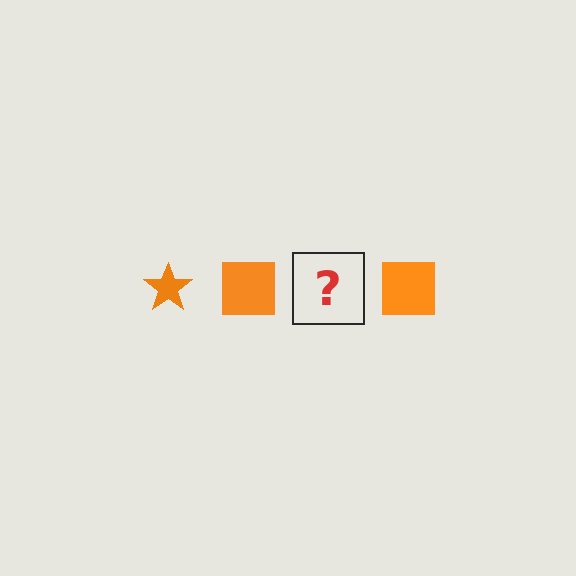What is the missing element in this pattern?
The missing element is an orange star.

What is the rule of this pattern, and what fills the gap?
The rule is that the pattern cycles through star, square shapes in orange. The gap should be filled with an orange star.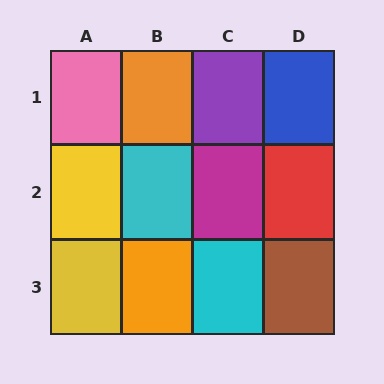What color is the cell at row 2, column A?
Yellow.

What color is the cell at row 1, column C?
Purple.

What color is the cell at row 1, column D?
Blue.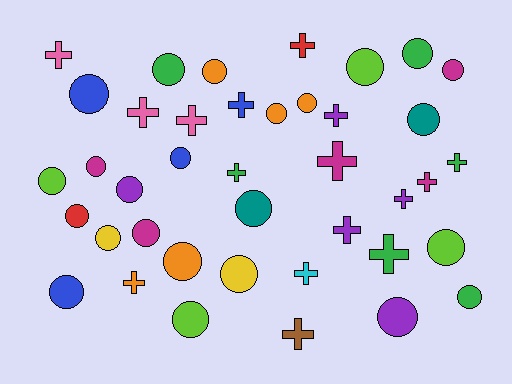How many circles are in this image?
There are 24 circles.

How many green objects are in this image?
There are 6 green objects.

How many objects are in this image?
There are 40 objects.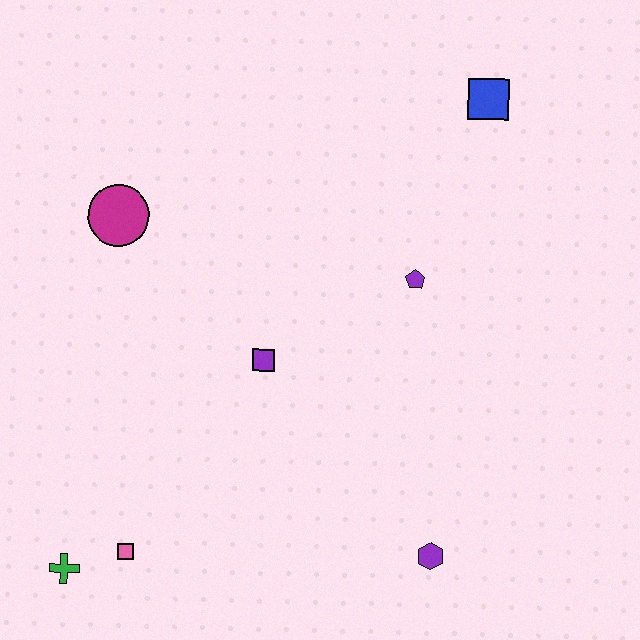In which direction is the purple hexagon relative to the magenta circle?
The purple hexagon is below the magenta circle.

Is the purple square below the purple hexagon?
No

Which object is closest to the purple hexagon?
The purple square is closest to the purple hexagon.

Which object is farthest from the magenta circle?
The purple hexagon is farthest from the magenta circle.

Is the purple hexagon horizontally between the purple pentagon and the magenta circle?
No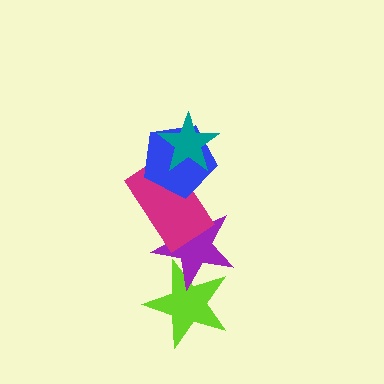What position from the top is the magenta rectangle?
The magenta rectangle is 3rd from the top.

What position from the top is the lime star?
The lime star is 5th from the top.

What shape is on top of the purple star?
The magenta rectangle is on top of the purple star.